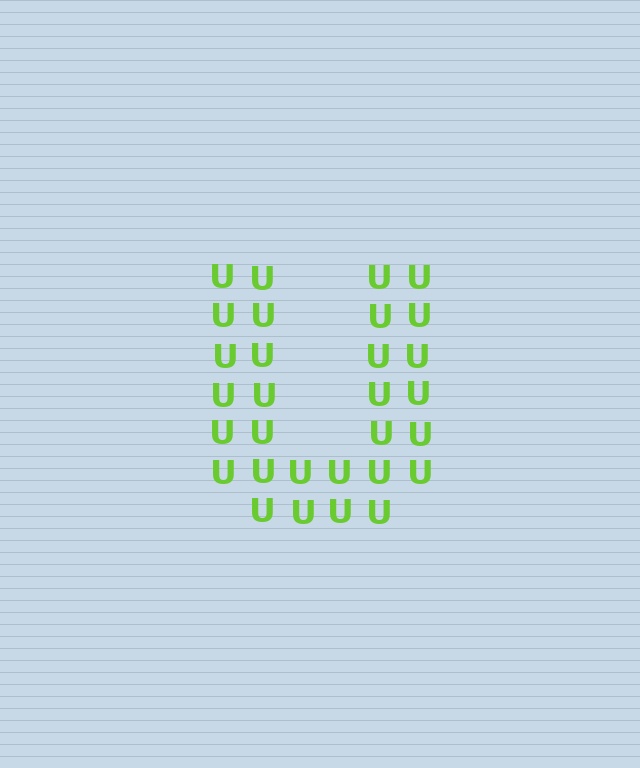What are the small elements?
The small elements are letter U's.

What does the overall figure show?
The overall figure shows the letter U.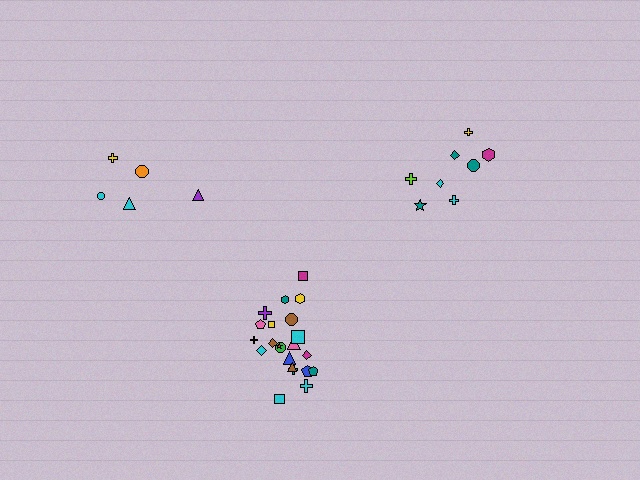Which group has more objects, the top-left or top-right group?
The top-right group.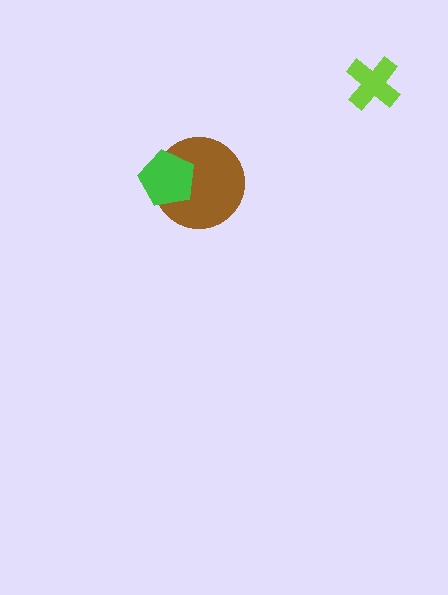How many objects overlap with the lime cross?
0 objects overlap with the lime cross.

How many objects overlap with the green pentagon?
1 object overlaps with the green pentagon.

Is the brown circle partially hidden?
Yes, it is partially covered by another shape.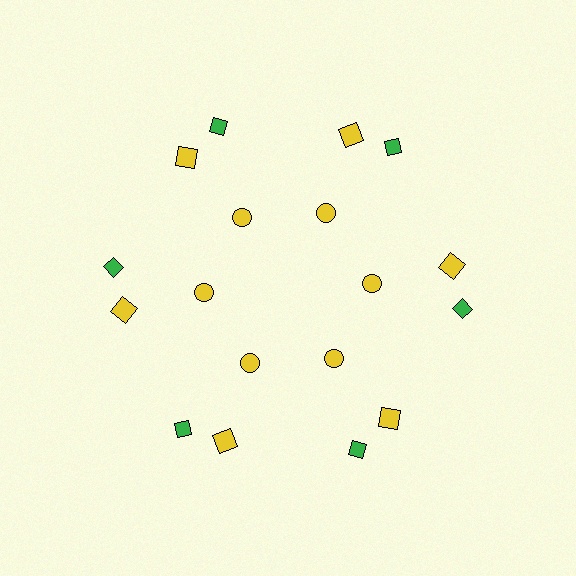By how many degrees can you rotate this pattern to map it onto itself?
The pattern maps onto itself every 60 degrees of rotation.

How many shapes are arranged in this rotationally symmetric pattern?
There are 18 shapes, arranged in 6 groups of 3.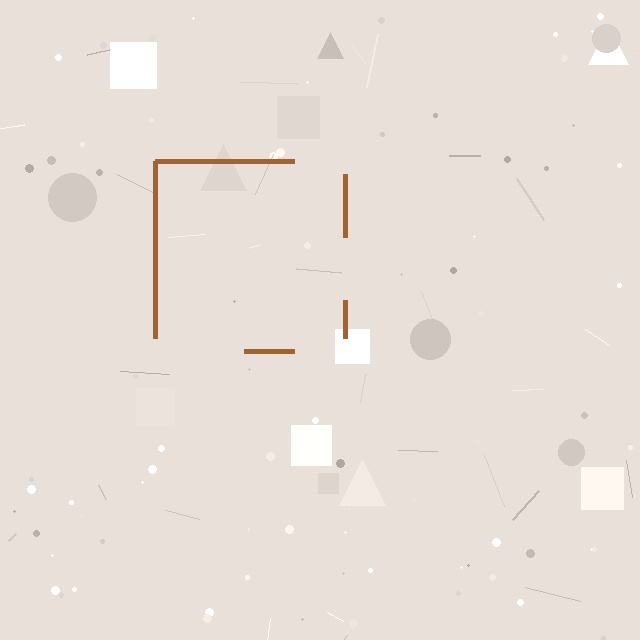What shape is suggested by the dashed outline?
The dashed outline suggests a square.